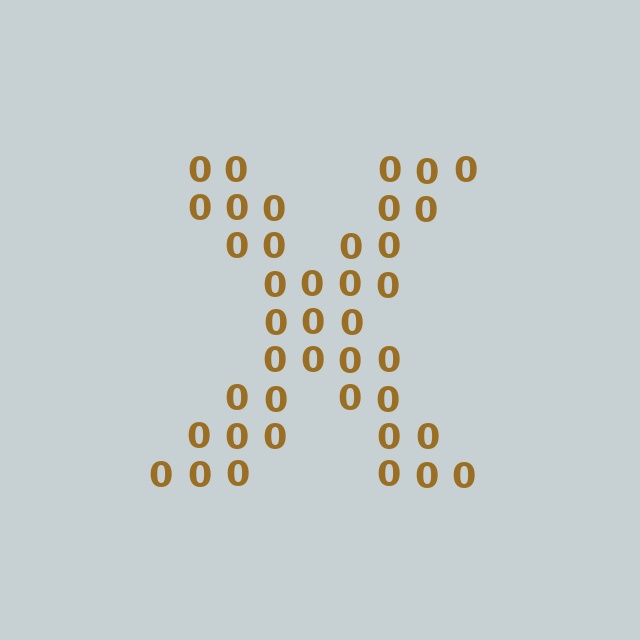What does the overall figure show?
The overall figure shows the letter X.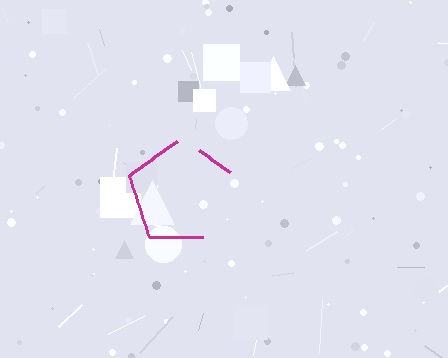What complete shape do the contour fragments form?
The contour fragments form a pentagon.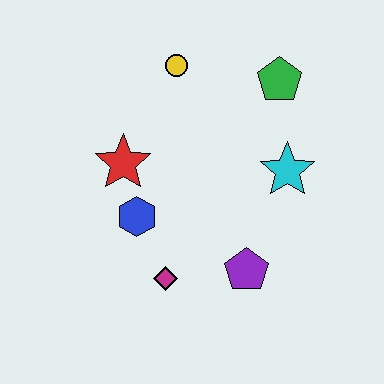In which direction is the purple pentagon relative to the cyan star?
The purple pentagon is below the cyan star.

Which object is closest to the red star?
The blue hexagon is closest to the red star.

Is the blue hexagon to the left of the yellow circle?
Yes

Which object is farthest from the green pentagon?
The magenta diamond is farthest from the green pentagon.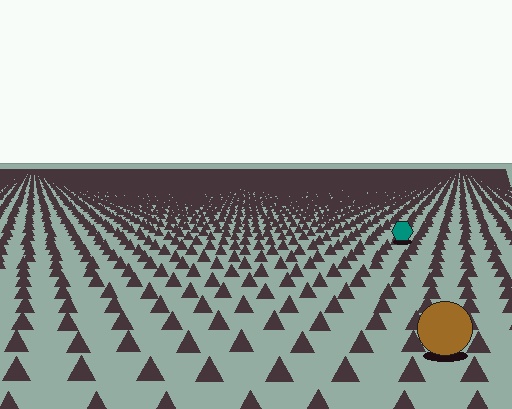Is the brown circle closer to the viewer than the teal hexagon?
Yes. The brown circle is closer — you can tell from the texture gradient: the ground texture is coarser near it.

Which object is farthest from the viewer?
The teal hexagon is farthest from the viewer. It appears smaller and the ground texture around it is denser.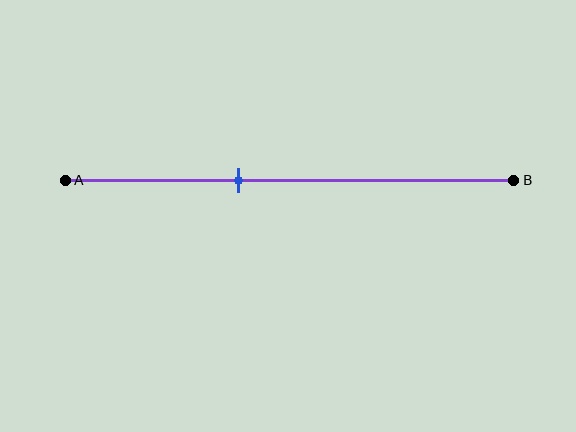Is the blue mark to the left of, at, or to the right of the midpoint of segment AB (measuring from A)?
The blue mark is to the left of the midpoint of segment AB.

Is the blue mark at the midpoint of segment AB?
No, the mark is at about 40% from A, not at the 50% midpoint.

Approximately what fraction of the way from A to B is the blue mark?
The blue mark is approximately 40% of the way from A to B.